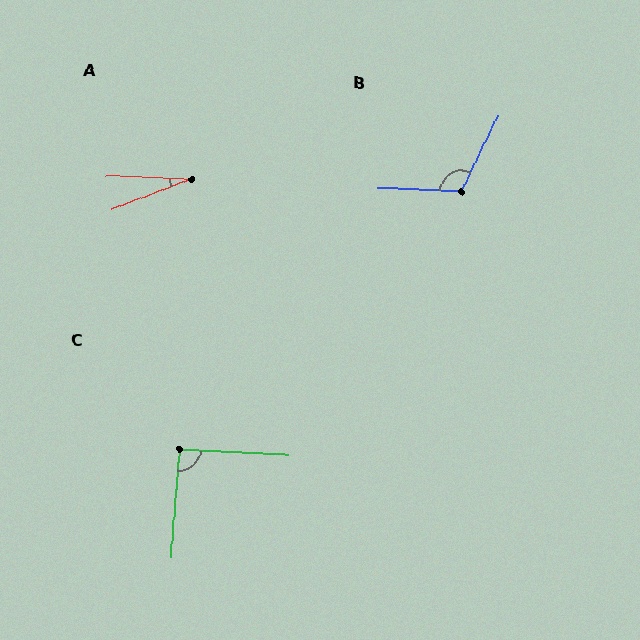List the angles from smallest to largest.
A (23°), C (91°), B (114°).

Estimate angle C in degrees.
Approximately 91 degrees.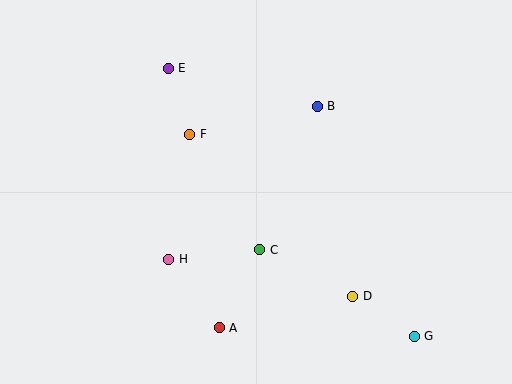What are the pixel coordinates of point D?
Point D is at (352, 296).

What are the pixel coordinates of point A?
Point A is at (219, 328).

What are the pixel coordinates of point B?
Point B is at (317, 106).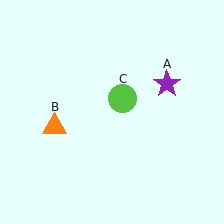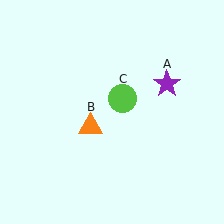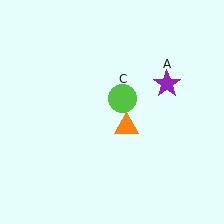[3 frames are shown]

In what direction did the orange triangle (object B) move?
The orange triangle (object B) moved right.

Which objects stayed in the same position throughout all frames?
Purple star (object A) and lime circle (object C) remained stationary.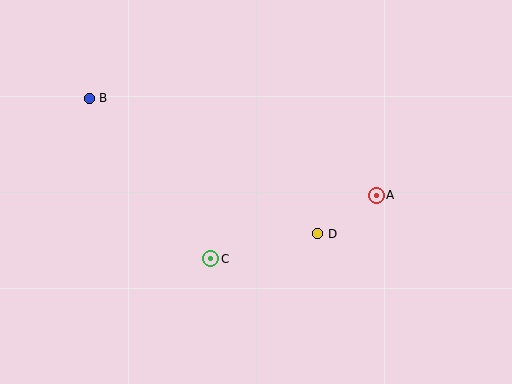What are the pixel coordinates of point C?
Point C is at (211, 259).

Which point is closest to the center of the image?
Point D at (318, 234) is closest to the center.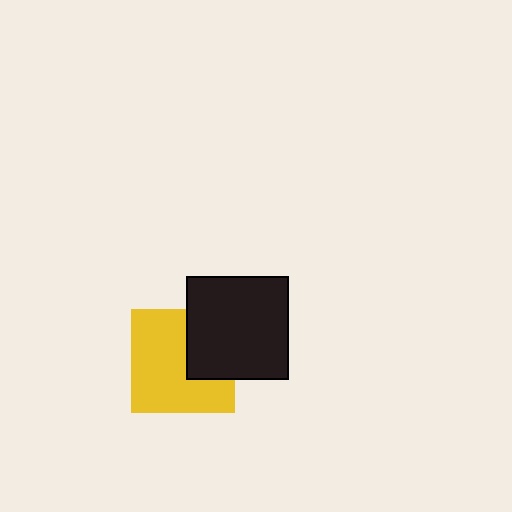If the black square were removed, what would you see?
You would see the complete yellow square.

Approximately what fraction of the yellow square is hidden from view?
Roughly 32% of the yellow square is hidden behind the black square.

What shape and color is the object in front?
The object in front is a black square.